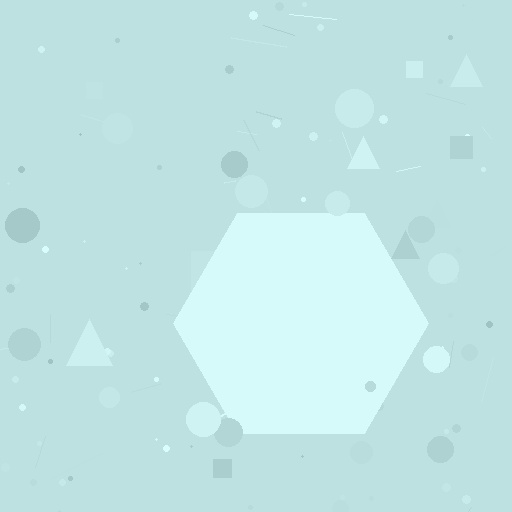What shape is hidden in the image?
A hexagon is hidden in the image.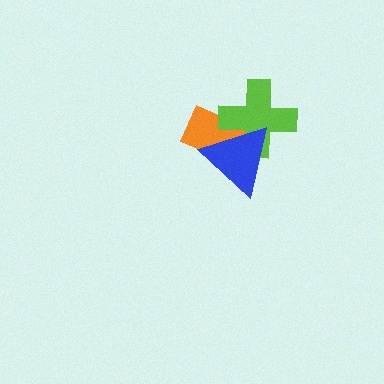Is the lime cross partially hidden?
Yes, it is partially covered by another shape.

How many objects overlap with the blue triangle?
2 objects overlap with the blue triangle.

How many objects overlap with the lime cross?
2 objects overlap with the lime cross.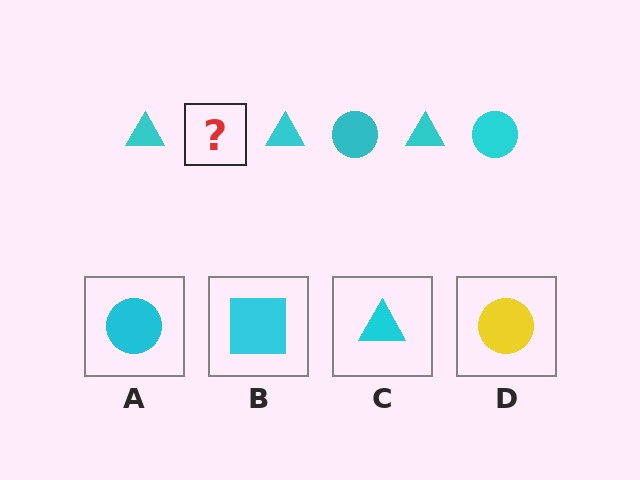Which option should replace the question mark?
Option A.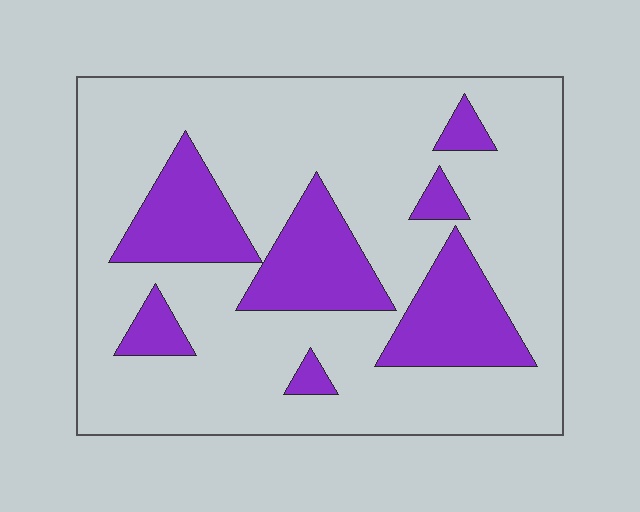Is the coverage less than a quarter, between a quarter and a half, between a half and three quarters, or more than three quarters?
Less than a quarter.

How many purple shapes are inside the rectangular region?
7.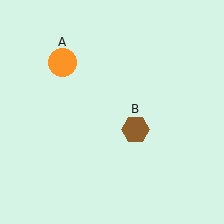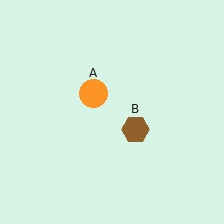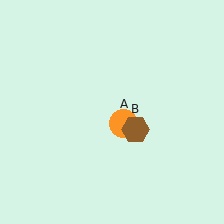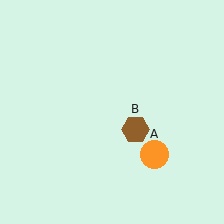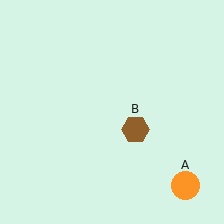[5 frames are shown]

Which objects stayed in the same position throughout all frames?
Brown hexagon (object B) remained stationary.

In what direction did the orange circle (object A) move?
The orange circle (object A) moved down and to the right.